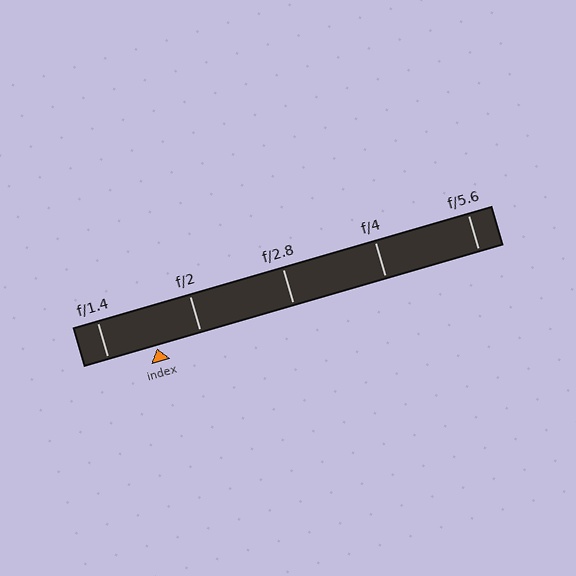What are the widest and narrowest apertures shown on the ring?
The widest aperture shown is f/1.4 and the narrowest is f/5.6.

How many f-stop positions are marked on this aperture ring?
There are 5 f-stop positions marked.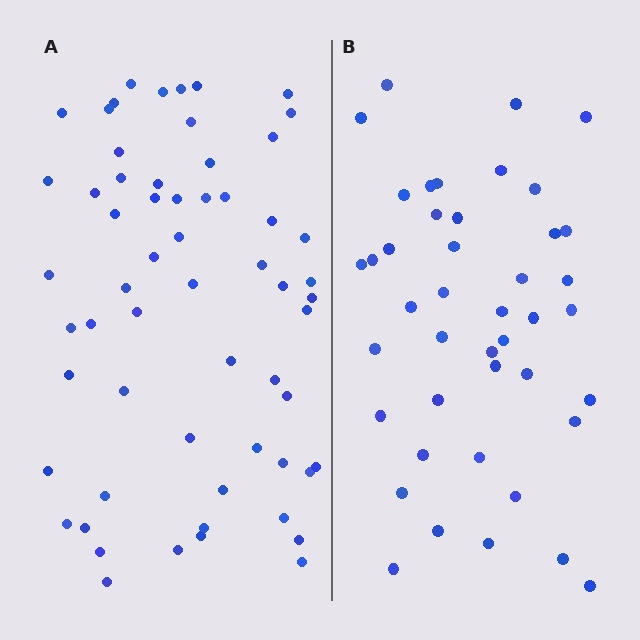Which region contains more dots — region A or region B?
Region A (the left region) has more dots.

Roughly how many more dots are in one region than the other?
Region A has approximately 15 more dots than region B.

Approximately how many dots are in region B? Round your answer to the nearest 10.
About 40 dots. (The exact count is 43, which rounds to 40.)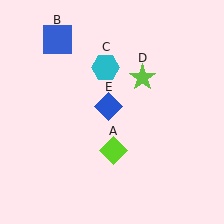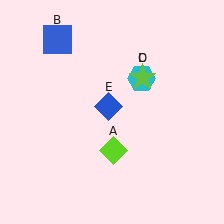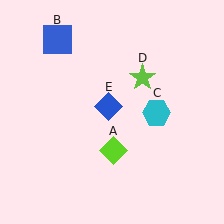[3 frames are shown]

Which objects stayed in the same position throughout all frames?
Lime diamond (object A) and blue square (object B) and lime star (object D) and blue diamond (object E) remained stationary.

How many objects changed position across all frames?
1 object changed position: cyan hexagon (object C).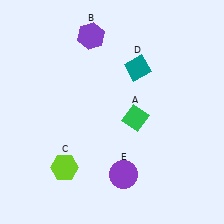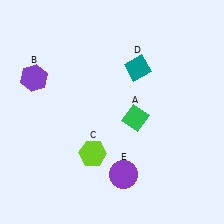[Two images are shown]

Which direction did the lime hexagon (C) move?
The lime hexagon (C) moved right.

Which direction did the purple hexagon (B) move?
The purple hexagon (B) moved left.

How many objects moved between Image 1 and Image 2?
2 objects moved between the two images.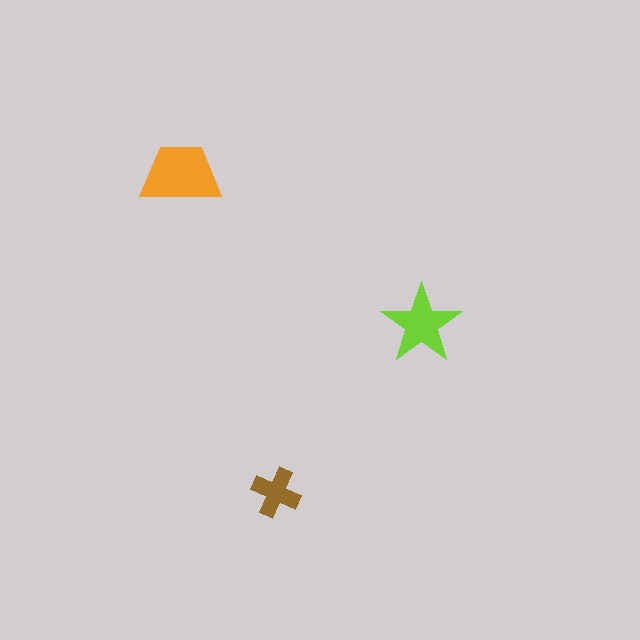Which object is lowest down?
The brown cross is bottommost.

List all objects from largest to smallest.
The orange trapezoid, the lime star, the brown cross.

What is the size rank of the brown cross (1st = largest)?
3rd.